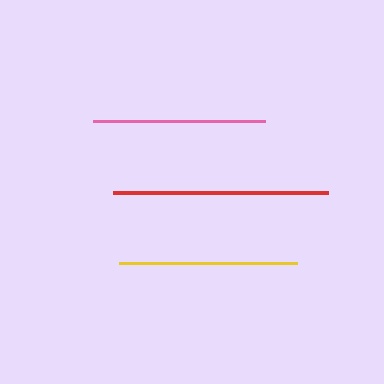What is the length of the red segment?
The red segment is approximately 215 pixels long.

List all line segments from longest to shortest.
From longest to shortest: red, yellow, pink.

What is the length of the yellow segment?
The yellow segment is approximately 177 pixels long.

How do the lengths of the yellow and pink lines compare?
The yellow and pink lines are approximately the same length.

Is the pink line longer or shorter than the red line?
The red line is longer than the pink line.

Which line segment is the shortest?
The pink line is the shortest at approximately 172 pixels.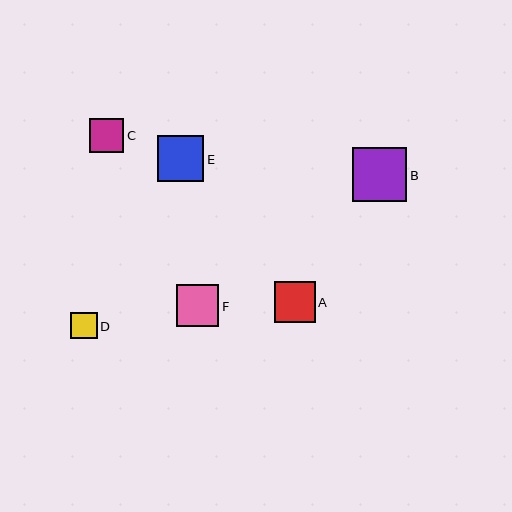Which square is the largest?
Square B is the largest with a size of approximately 54 pixels.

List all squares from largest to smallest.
From largest to smallest: B, E, F, A, C, D.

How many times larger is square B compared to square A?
Square B is approximately 1.3 times the size of square A.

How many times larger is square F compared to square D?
Square F is approximately 1.6 times the size of square D.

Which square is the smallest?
Square D is the smallest with a size of approximately 26 pixels.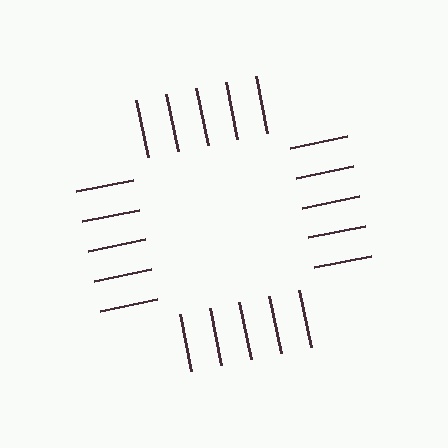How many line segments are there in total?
20 — 5 along each of the 4 edges.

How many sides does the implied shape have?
4 sides — the line-ends trace a square.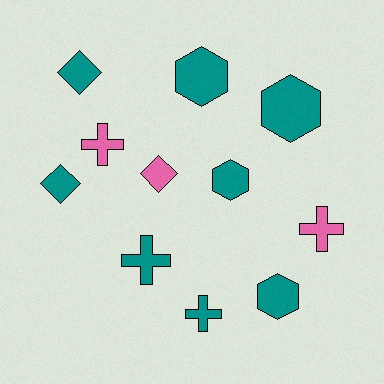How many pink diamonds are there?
There is 1 pink diamond.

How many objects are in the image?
There are 11 objects.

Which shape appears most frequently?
Cross, with 4 objects.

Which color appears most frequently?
Teal, with 8 objects.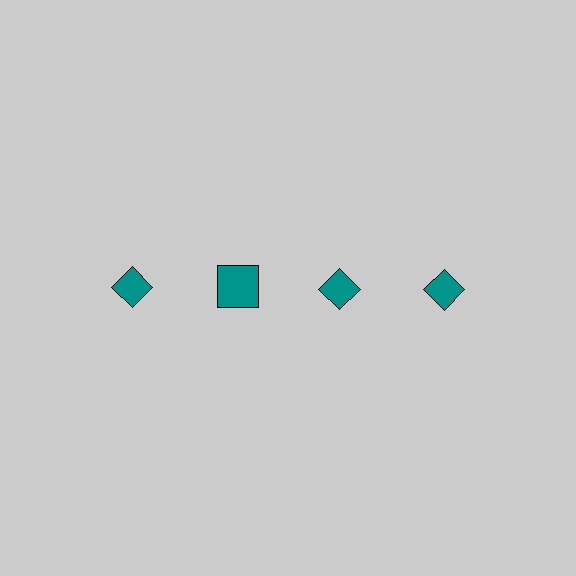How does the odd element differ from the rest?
It has a different shape: square instead of diamond.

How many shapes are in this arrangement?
There are 4 shapes arranged in a grid pattern.